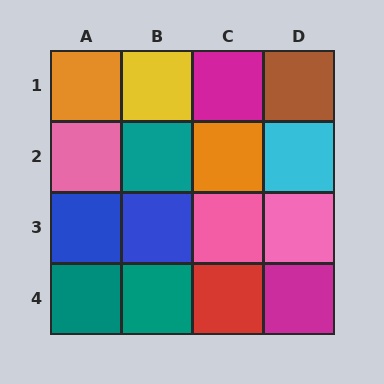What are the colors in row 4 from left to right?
Teal, teal, red, magenta.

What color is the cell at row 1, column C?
Magenta.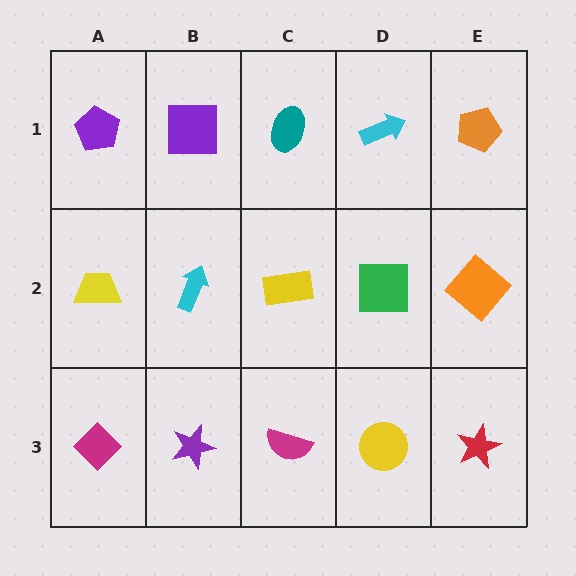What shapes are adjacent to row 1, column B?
A cyan arrow (row 2, column B), a purple pentagon (row 1, column A), a teal ellipse (row 1, column C).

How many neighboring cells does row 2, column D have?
4.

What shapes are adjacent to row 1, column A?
A yellow trapezoid (row 2, column A), a purple square (row 1, column B).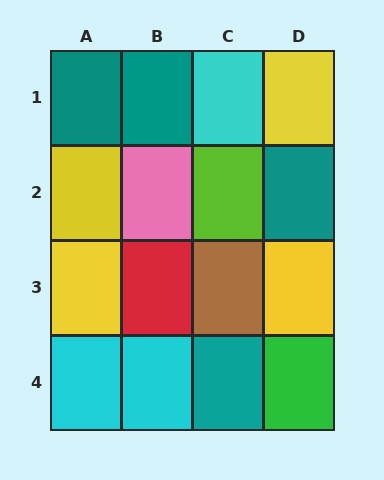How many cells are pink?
1 cell is pink.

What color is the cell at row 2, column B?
Pink.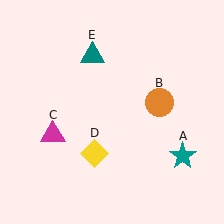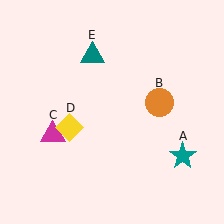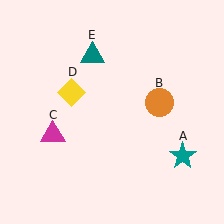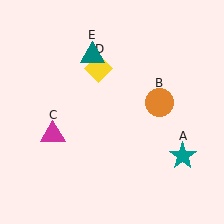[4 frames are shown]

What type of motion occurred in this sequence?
The yellow diamond (object D) rotated clockwise around the center of the scene.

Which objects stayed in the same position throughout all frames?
Teal star (object A) and orange circle (object B) and magenta triangle (object C) and teal triangle (object E) remained stationary.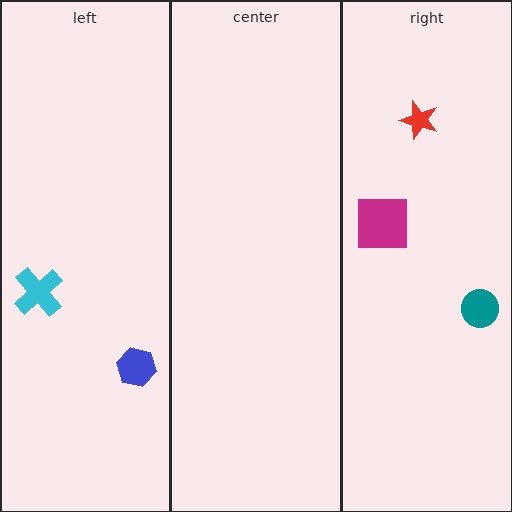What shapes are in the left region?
The blue hexagon, the cyan cross.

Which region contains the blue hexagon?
The left region.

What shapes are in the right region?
The teal circle, the red star, the magenta square.